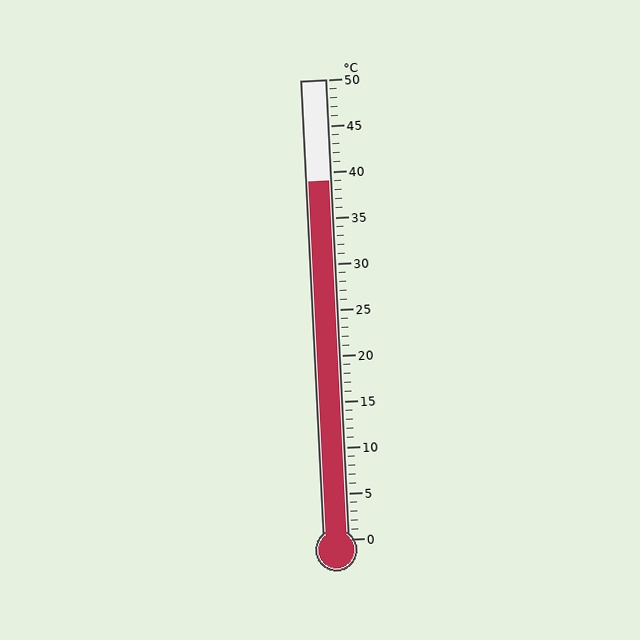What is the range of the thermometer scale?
The thermometer scale ranges from 0°C to 50°C.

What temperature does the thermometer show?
The thermometer shows approximately 39°C.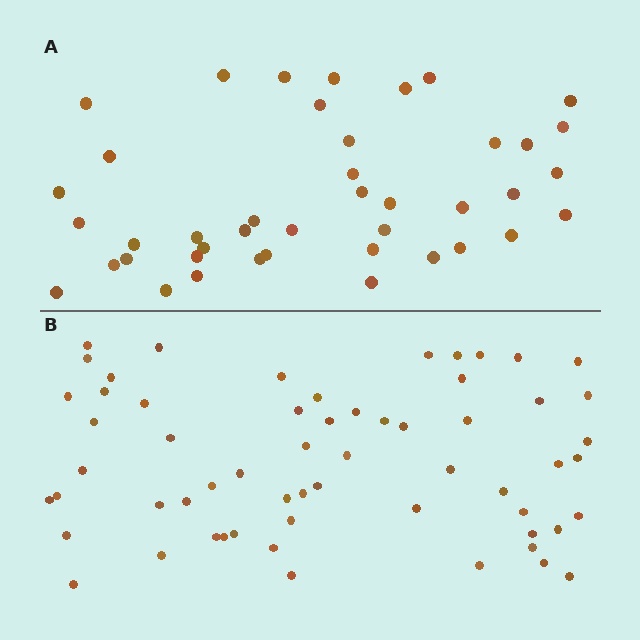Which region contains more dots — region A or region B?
Region B (the bottom region) has more dots.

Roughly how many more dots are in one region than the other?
Region B has approximately 20 more dots than region A.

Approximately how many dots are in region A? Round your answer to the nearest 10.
About 40 dots. (The exact count is 42, which rounds to 40.)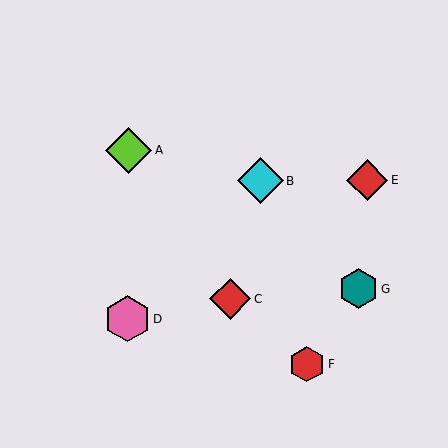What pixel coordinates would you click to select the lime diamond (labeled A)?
Click at (129, 150) to select the lime diamond A.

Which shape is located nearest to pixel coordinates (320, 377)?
The red hexagon (labeled F) at (307, 364) is nearest to that location.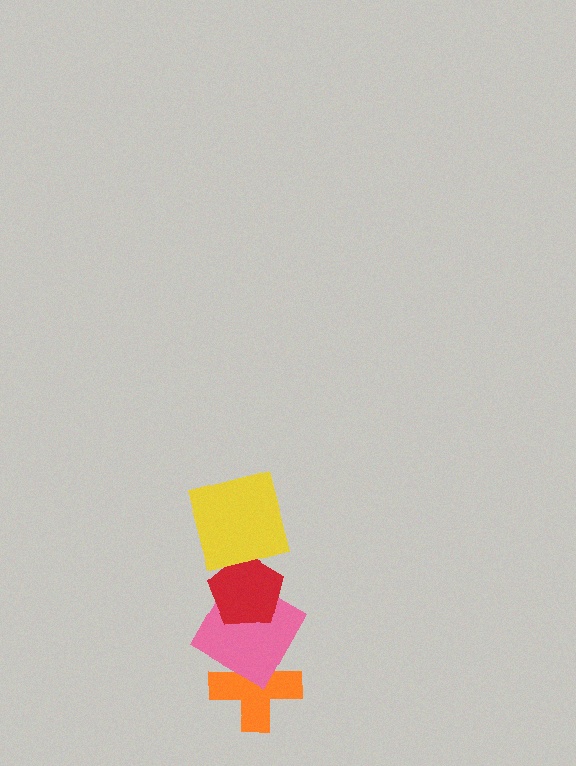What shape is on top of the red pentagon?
The yellow square is on top of the red pentagon.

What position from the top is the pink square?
The pink square is 3rd from the top.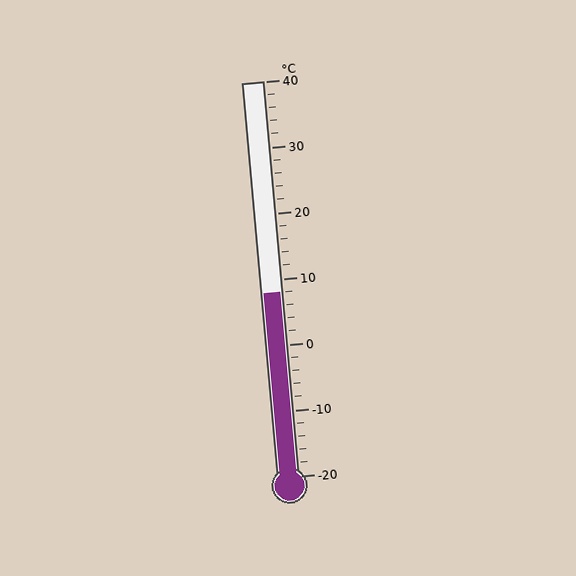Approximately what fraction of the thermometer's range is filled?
The thermometer is filled to approximately 45% of its range.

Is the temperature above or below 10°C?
The temperature is below 10°C.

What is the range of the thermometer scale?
The thermometer scale ranges from -20°C to 40°C.